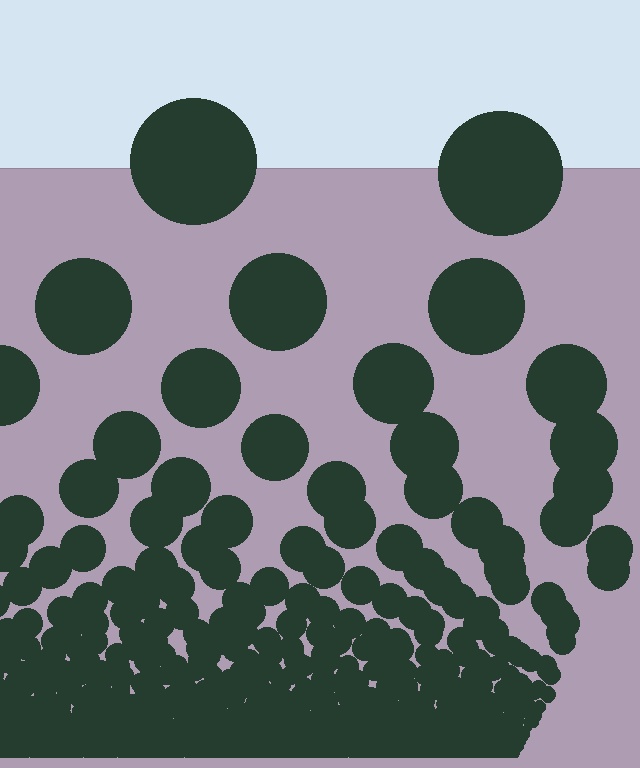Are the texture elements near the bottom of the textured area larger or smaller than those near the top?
Smaller. The gradient is inverted — elements near the bottom are smaller and denser.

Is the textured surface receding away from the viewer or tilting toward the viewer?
The surface appears to tilt toward the viewer. Texture elements get larger and sparser toward the top.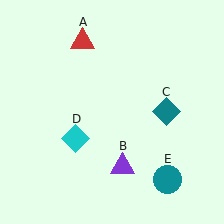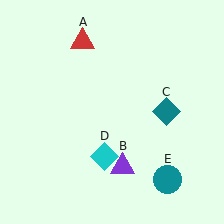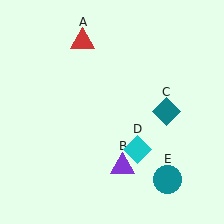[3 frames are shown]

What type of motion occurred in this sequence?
The cyan diamond (object D) rotated counterclockwise around the center of the scene.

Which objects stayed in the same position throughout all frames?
Red triangle (object A) and purple triangle (object B) and teal diamond (object C) and teal circle (object E) remained stationary.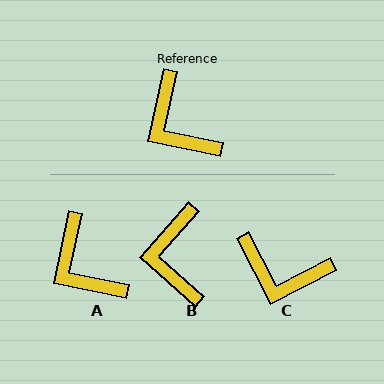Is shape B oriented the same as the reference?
No, it is off by about 30 degrees.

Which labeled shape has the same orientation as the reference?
A.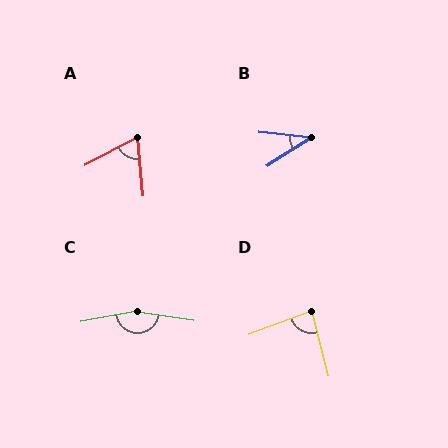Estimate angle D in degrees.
Approximately 84 degrees.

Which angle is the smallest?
B, at approximately 38 degrees.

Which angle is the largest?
C, at approximately 161 degrees.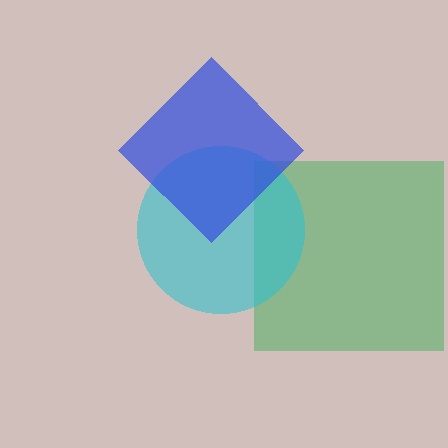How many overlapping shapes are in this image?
There are 3 overlapping shapes in the image.